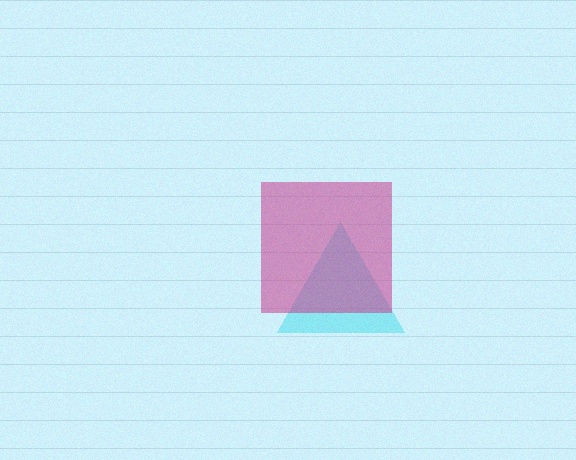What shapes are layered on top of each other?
The layered shapes are: a cyan triangle, a magenta square.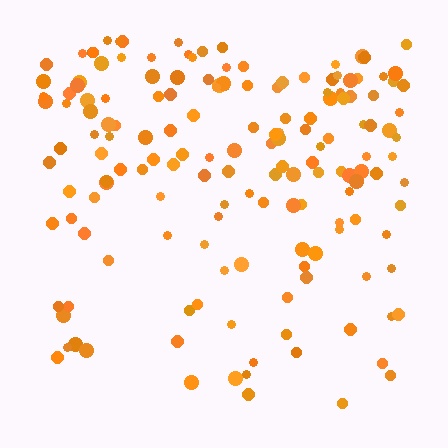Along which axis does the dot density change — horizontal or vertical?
Vertical.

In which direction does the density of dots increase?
From bottom to top, with the top side densest.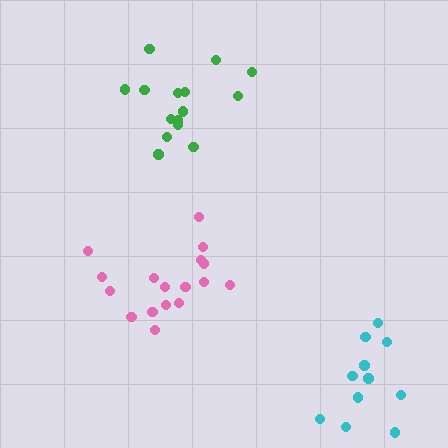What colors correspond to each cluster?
The clusters are colored: cyan, pink, green.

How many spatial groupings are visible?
There are 3 spatial groupings.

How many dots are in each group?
Group 1: 11 dots, Group 2: 17 dots, Group 3: 16 dots (44 total).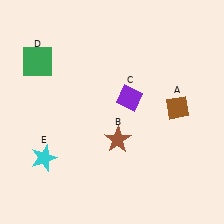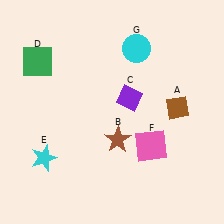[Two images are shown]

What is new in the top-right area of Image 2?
A cyan circle (G) was added in the top-right area of Image 2.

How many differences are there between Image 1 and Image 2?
There are 2 differences between the two images.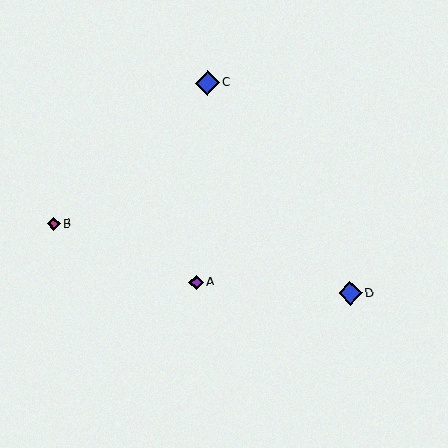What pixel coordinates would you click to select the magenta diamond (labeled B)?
Click at (54, 224) to select the magenta diamond B.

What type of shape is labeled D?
Shape D is a blue diamond.